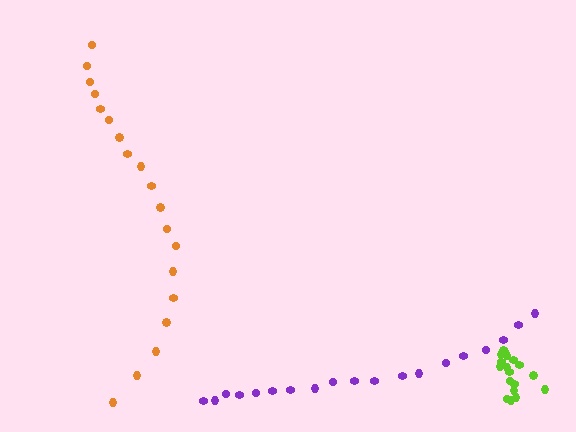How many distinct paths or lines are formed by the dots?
There are 3 distinct paths.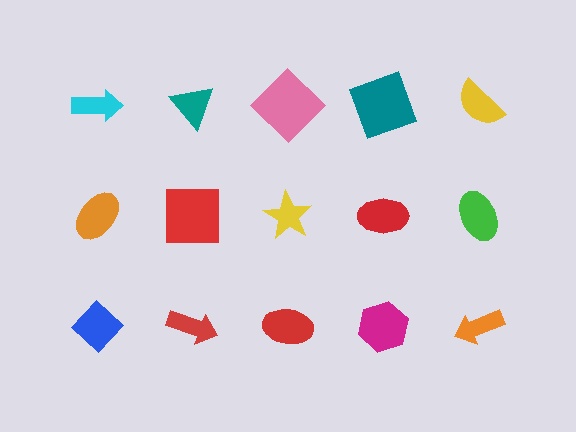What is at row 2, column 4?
A red ellipse.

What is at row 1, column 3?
A pink diamond.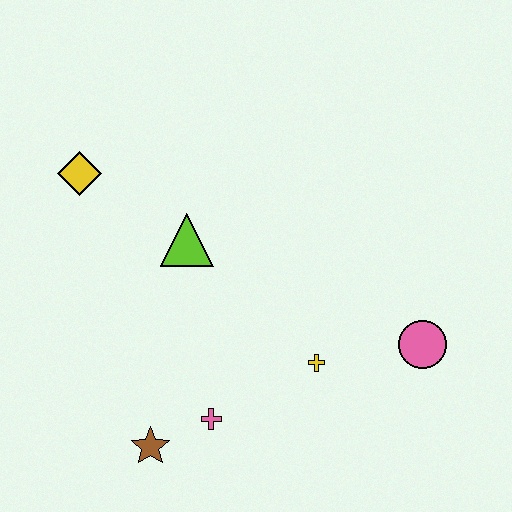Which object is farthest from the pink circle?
The yellow diamond is farthest from the pink circle.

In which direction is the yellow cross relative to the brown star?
The yellow cross is to the right of the brown star.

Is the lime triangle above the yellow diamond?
No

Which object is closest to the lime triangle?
The yellow diamond is closest to the lime triangle.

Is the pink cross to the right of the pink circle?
No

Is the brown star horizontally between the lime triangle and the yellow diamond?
Yes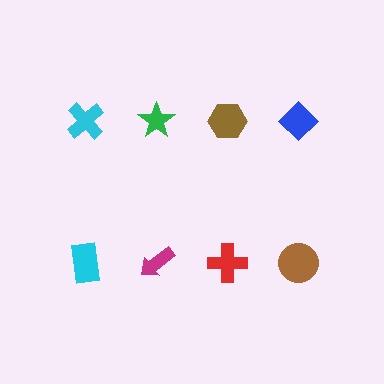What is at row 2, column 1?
A cyan rectangle.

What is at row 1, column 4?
A blue diamond.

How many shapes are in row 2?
4 shapes.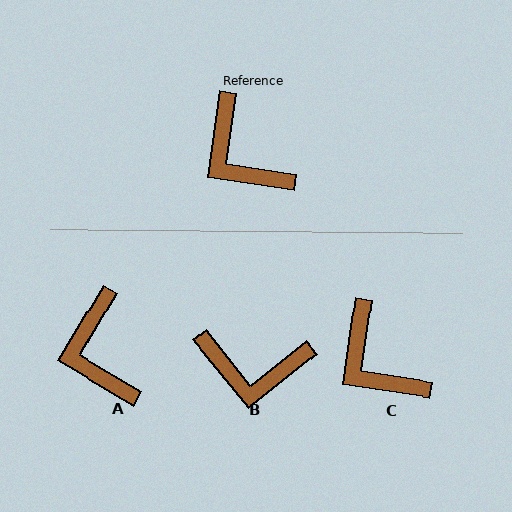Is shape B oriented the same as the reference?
No, it is off by about 47 degrees.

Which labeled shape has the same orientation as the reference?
C.